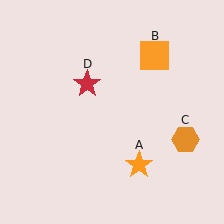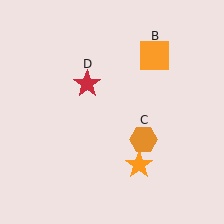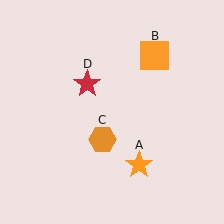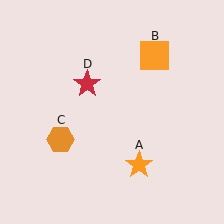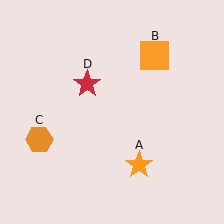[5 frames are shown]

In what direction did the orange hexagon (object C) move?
The orange hexagon (object C) moved left.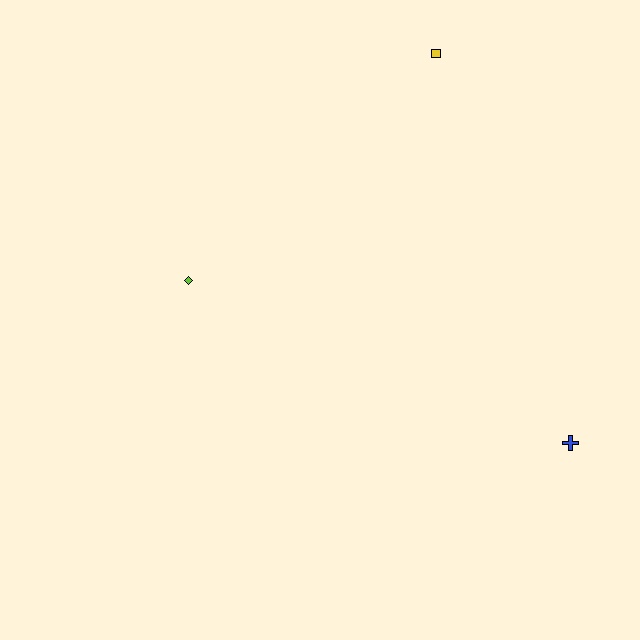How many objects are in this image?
There are 3 objects.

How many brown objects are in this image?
There are no brown objects.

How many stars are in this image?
There are no stars.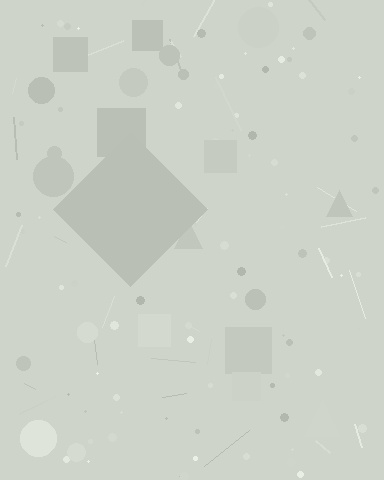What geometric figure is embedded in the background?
A diamond is embedded in the background.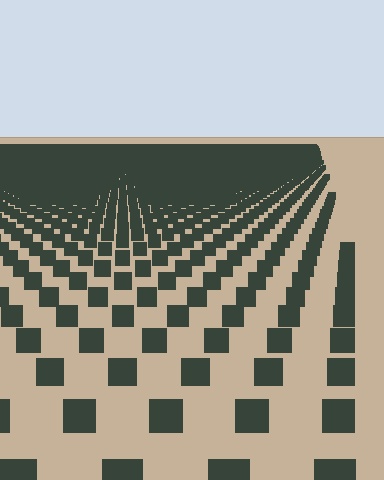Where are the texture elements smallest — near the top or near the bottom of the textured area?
Near the top.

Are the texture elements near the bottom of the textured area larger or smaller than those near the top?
Larger. Near the bottom, elements are closer to the viewer and appear at a bigger on-screen size.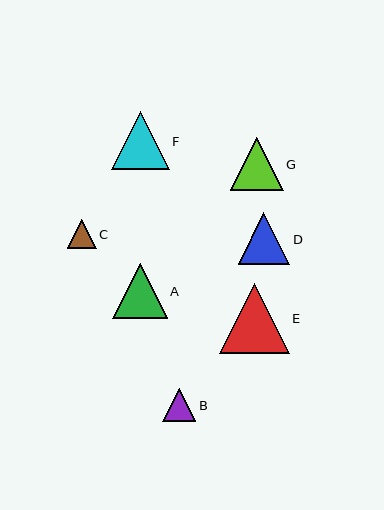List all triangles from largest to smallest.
From largest to smallest: E, F, A, G, D, B, C.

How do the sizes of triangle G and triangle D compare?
Triangle G and triangle D are approximately the same size.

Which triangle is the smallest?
Triangle C is the smallest with a size of approximately 29 pixels.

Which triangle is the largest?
Triangle E is the largest with a size of approximately 70 pixels.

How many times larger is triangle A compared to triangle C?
Triangle A is approximately 1.9 times the size of triangle C.